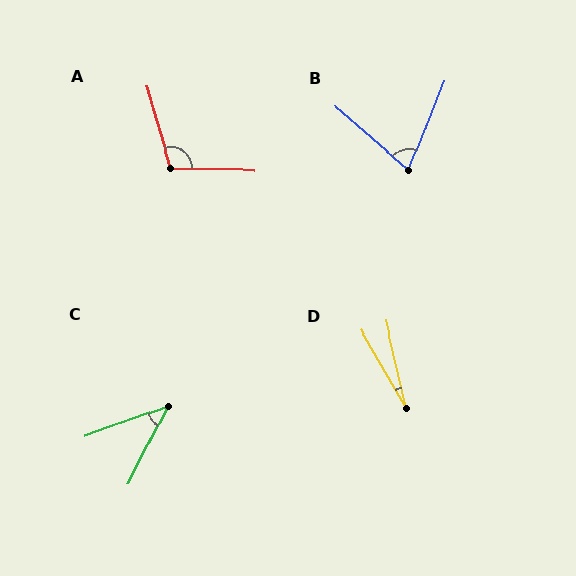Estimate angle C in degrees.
Approximately 43 degrees.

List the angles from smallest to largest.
D (17°), C (43°), B (70°), A (108°).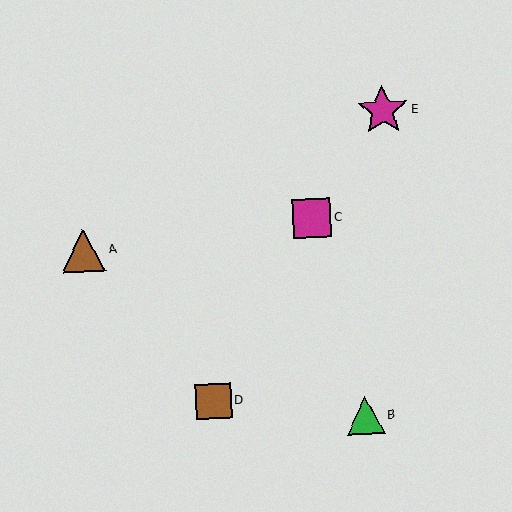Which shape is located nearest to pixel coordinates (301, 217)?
The magenta square (labeled C) at (312, 218) is nearest to that location.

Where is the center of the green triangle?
The center of the green triangle is at (366, 415).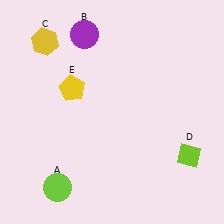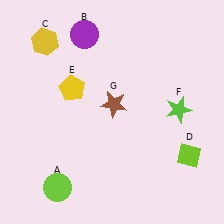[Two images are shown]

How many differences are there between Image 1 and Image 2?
There are 2 differences between the two images.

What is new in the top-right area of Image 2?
A brown star (G) was added in the top-right area of Image 2.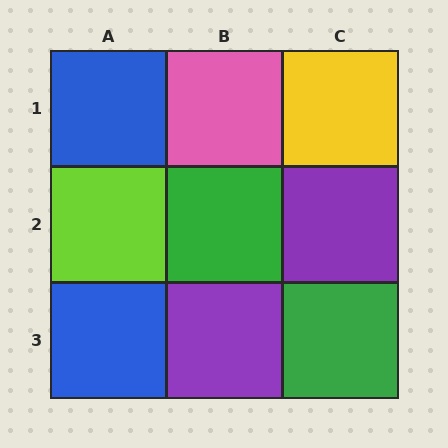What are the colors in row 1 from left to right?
Blue, pink, yellow.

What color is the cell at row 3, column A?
Blue.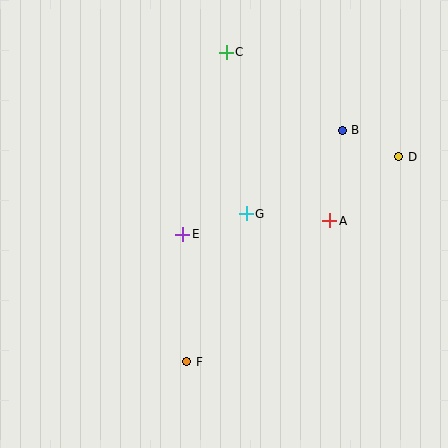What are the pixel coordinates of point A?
Point A is at (330, 221).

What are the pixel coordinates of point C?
Point C is at (226, 52).